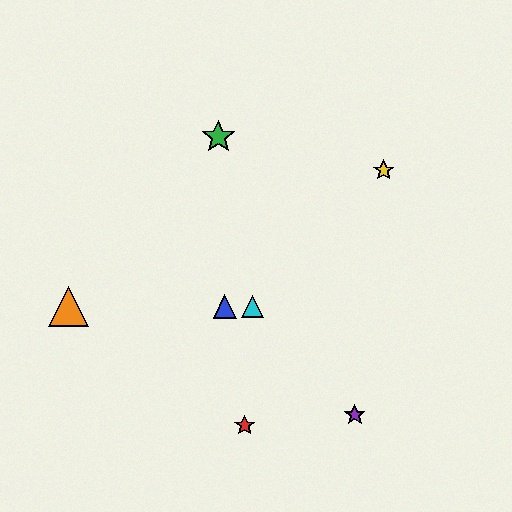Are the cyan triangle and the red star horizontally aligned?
No, the cyan triangle is at y≈307 and the red star is at y≈425.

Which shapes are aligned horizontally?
The blue triangle, the orange triangle, the cyan triangle are aligned horizontally.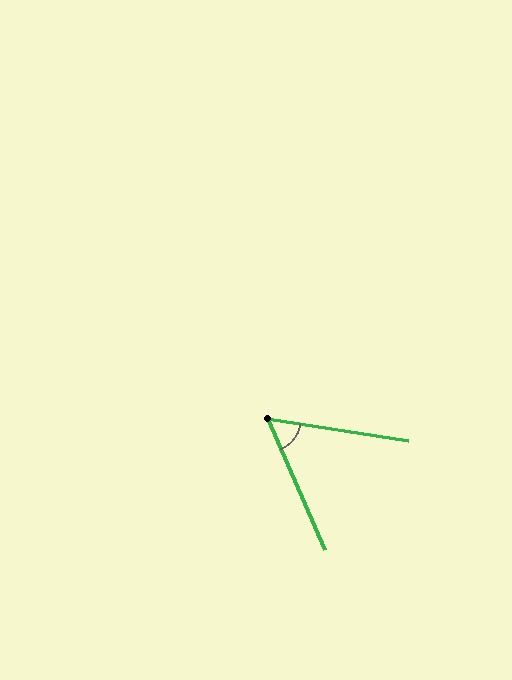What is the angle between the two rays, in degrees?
Approximately 58 degrees.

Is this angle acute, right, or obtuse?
It is acute.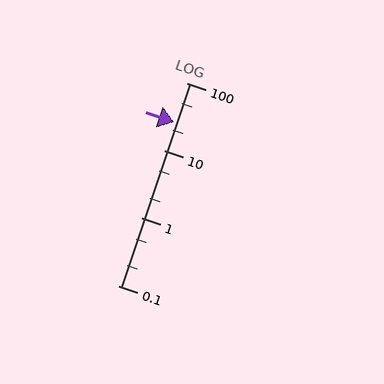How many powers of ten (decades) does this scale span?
The scale spans 3 decades, from 0.1 to 100.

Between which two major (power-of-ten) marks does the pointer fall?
The pointer is between 10 and 100.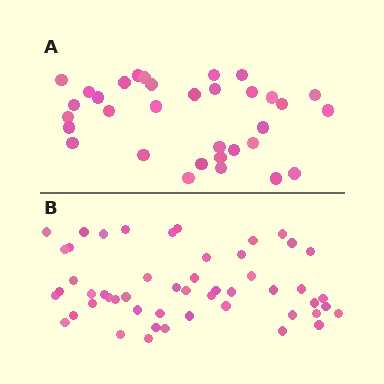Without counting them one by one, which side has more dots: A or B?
Region B (the bottom region) has more dots.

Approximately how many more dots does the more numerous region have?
Region B has approximately 20 more dots than region A.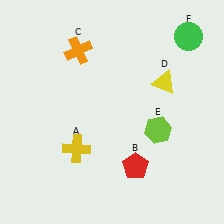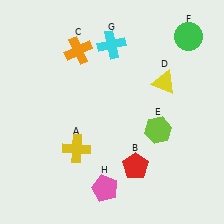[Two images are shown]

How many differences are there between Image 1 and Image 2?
There are 2 differences between the two images.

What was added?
A cyan cross (G), a pink pentagon (H) were added in Image 2.